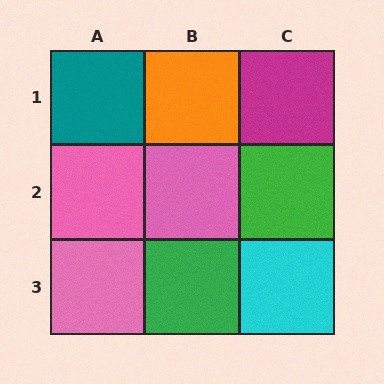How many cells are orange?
1 cell is orange.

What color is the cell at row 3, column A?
Pink.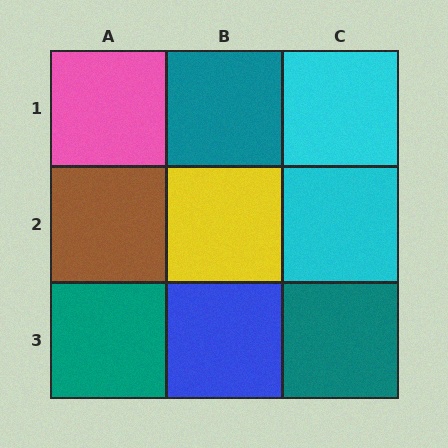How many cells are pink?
1 cell is pink.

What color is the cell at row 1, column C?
Cyan.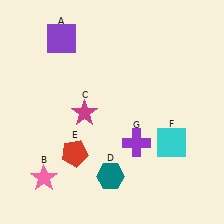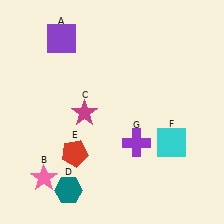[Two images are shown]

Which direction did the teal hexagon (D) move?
The teal hexagon (D) moved left.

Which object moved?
The teal hexagon (D) moved left.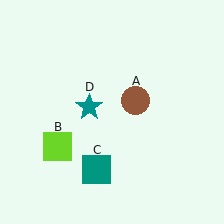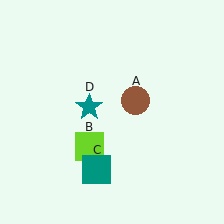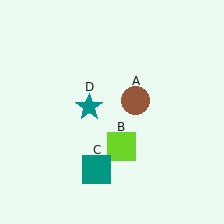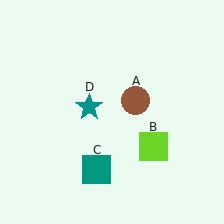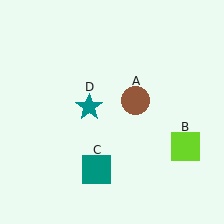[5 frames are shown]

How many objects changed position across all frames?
1 object changed position: lime square (object B).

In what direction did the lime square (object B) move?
The lime square (object B) moved right.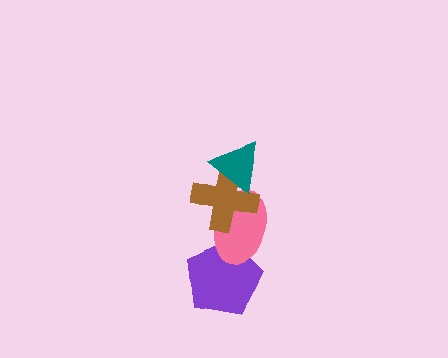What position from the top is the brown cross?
The brown cross is 2nd from the top.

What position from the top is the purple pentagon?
The purple pentagon is 4th from the top.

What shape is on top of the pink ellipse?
The brown cross is on top of the pink ellipse.